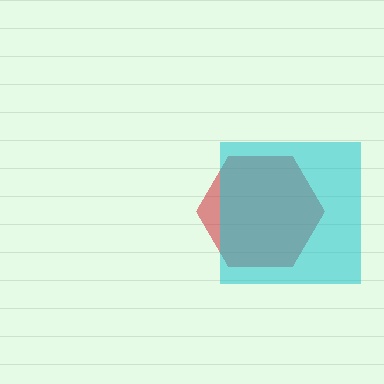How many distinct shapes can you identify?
There are 2 distinct shapes: a red hexagon, a cyan square.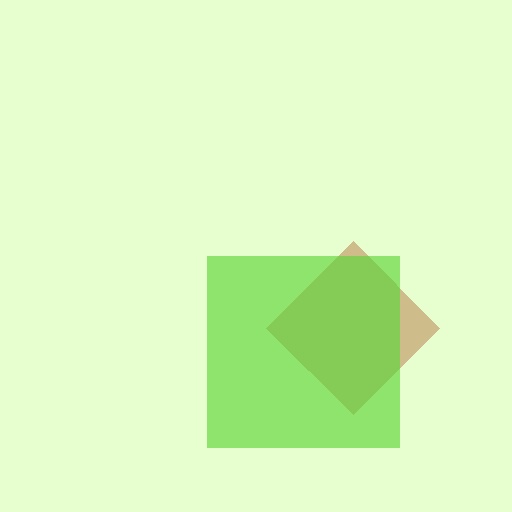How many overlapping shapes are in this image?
There are 2 overlapping shapes in the image.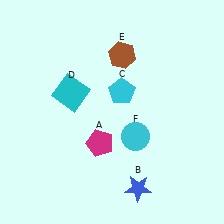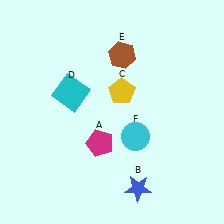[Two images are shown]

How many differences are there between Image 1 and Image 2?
There is 1 difference between the two images.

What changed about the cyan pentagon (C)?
In Image 1, C is cyan. In Image 2, it changed to yellow.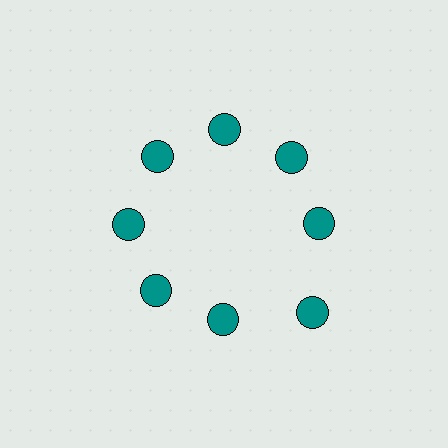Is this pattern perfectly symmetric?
No. The 8 teal circles are arranged in a ring, but one element near the 4 o'clock position is pushed outward from the center, breaking the 8-fold rotational symmetry.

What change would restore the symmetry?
The symmetry would be restored by moving it inward, back onto the ring so that all 8 circles sit at equal angles and equal distance from the center.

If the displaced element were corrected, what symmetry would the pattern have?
It would have 8-fold rotational symmetry — the pattern would map onto itself every 45 degrees.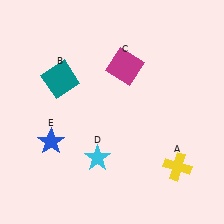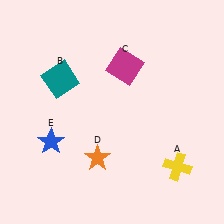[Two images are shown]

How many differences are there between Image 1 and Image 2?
There is 1 difference between the two images.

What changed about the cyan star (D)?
In Image 1, D is cyan. In Image 2, it changed to orange.